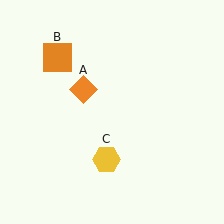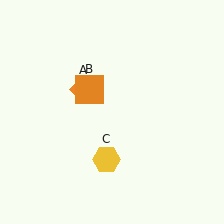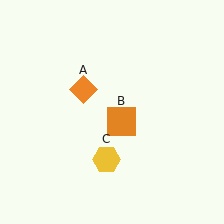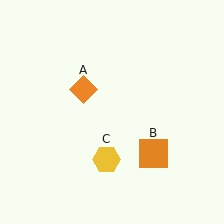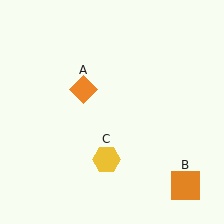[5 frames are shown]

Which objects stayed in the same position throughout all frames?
Orange diamond (object A) and yellow hexagon (object C) remained stationary.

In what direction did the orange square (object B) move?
The orange square (object B) moved down and to the right.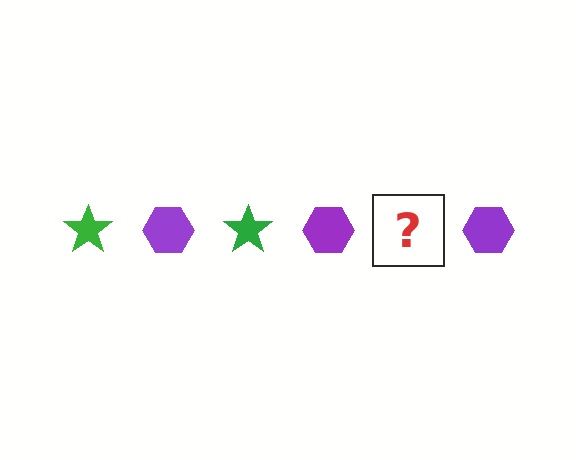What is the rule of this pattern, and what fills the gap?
The rule is that the pattern alternates between green star and purple hexagon. The gap should be filled with a green star.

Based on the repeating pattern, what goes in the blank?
The blank should be a green star.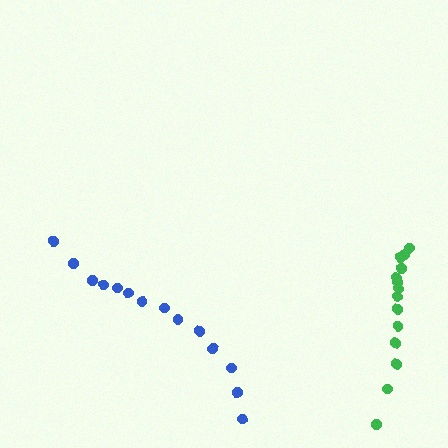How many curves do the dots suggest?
There are 2 distinct paths.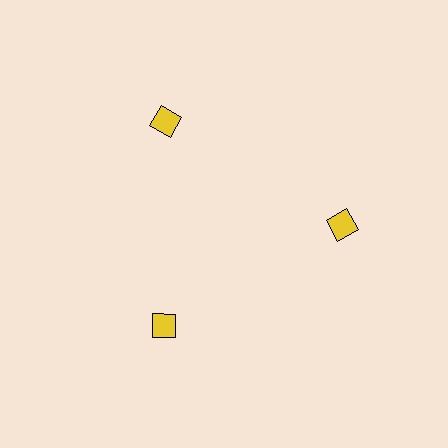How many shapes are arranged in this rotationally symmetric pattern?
There are 3 shapes, arranged in 3 groups of 1.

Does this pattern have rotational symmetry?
Yes, this pattern has 3-fold rotational symmetry. It looks the same after rotating 120 degrees around the center.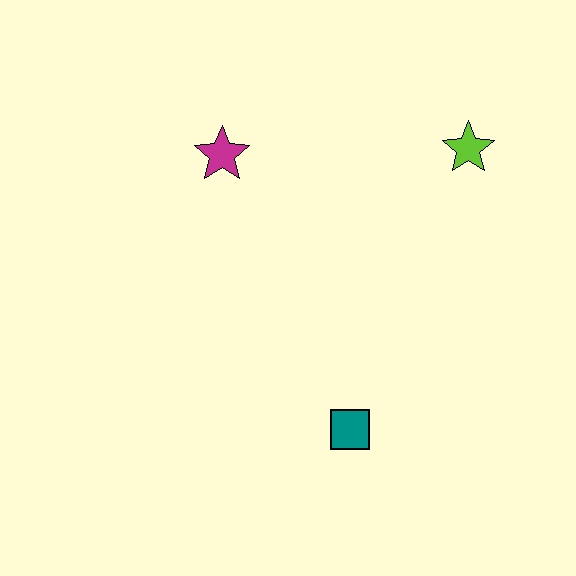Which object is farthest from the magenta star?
The teal square is farthest from the magenta star.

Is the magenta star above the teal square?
Yes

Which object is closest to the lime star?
The magenta star is closest to the lime star.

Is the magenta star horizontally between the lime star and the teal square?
No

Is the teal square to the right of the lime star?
No